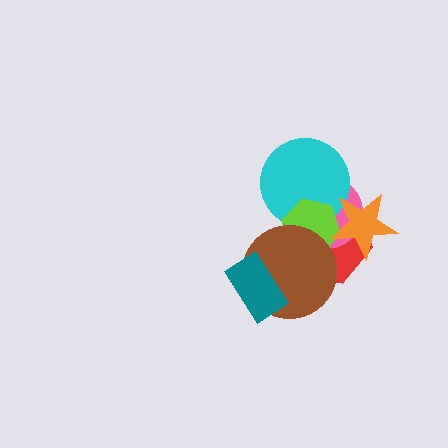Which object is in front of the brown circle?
The teal rectangle is in front of the brown circle.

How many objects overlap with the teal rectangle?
1 object overlaps with the teal rectangle.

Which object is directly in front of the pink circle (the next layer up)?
The cyan circle is directly in front of the pink circle.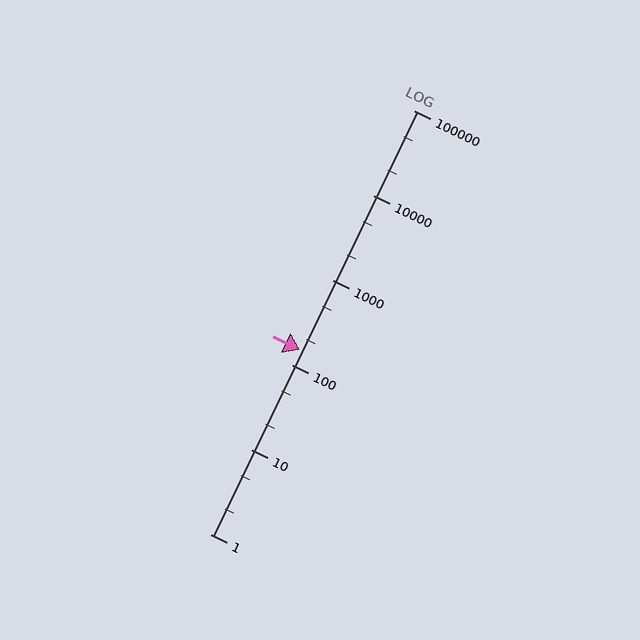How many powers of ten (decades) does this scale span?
The scale spans 5 decades, from 1 to 100000.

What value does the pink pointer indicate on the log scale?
The pointer indicates approximately 150.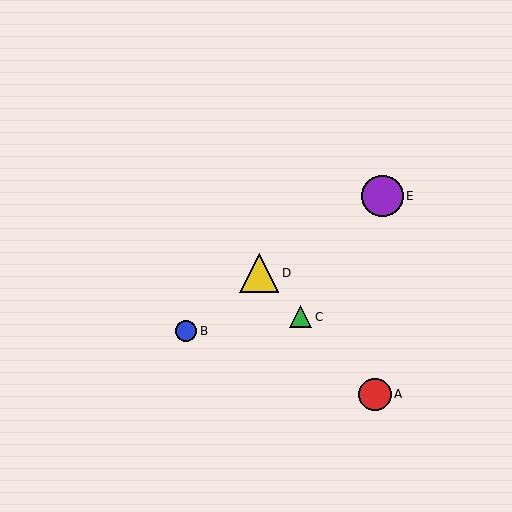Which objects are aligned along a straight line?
Objects A, C, D are aligned along a straight line.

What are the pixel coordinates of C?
Object C is at (301, 317).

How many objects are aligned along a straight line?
3 objects (A, C, D) are aligned along a straight line.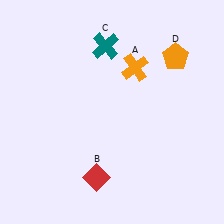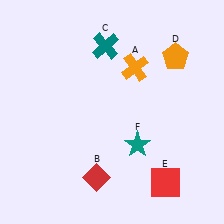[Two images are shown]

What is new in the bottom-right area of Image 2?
A teal star (F) was added in the bottom-right area of Image 2.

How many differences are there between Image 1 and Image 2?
There are 2 differences between the two images.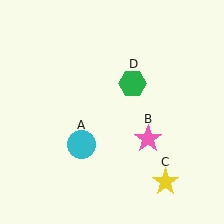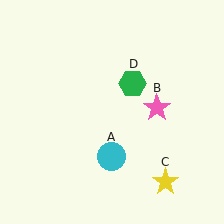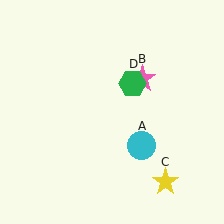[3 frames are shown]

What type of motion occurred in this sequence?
The cyan circle (object A), pink star (object B) rotated counterclockwise around the center of the scene.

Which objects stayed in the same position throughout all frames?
Yellow star (object C) and green hexagon (object D) remained stationary.